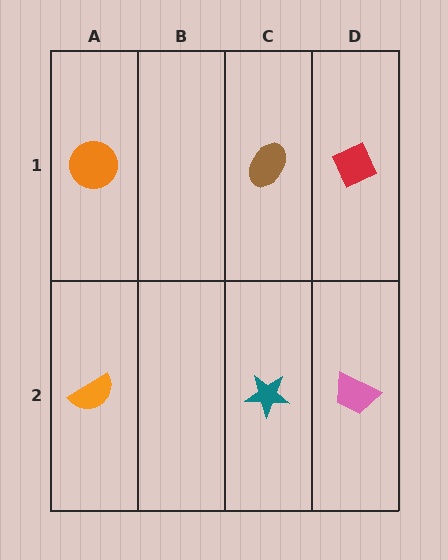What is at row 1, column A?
An orange circle.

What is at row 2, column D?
A pink trapezoid.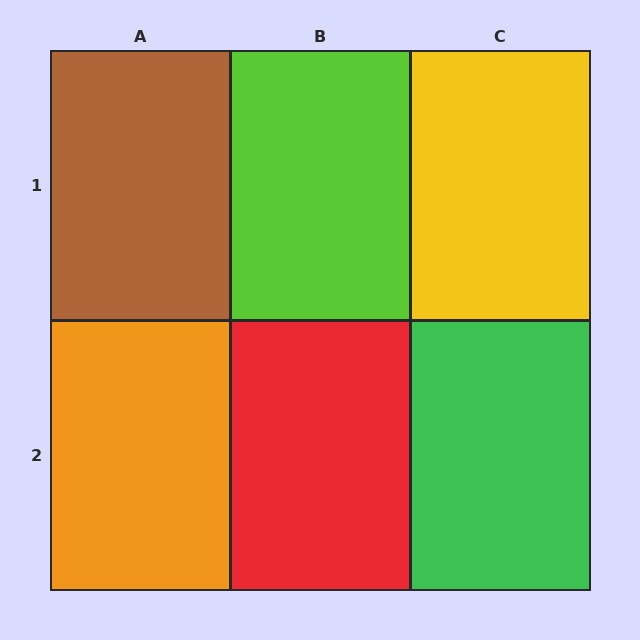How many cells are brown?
1 cell is brown.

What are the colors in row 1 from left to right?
Brown, lime, yellow.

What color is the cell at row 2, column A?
Orange.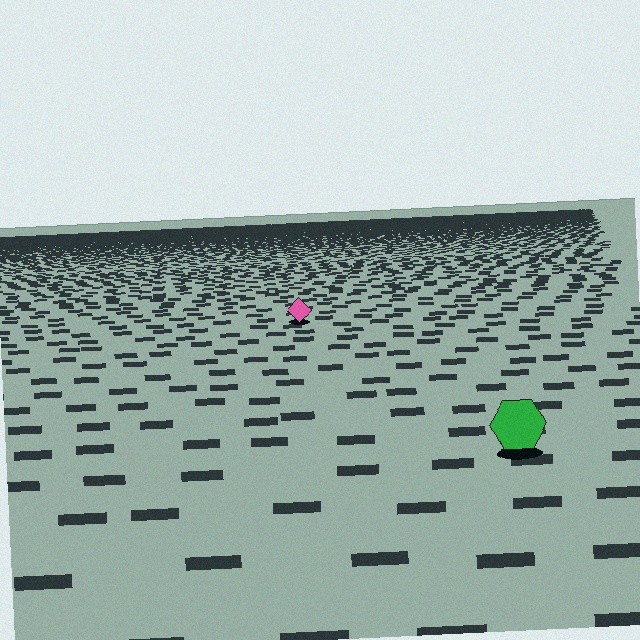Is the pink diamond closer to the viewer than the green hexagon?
No. The green hexagon is closer — you can tell from the texture gradient: the ground texture is coarser near it.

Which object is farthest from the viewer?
The pink diamond is farthest from the viewer. It appears smaller and the ground texture around it is denser.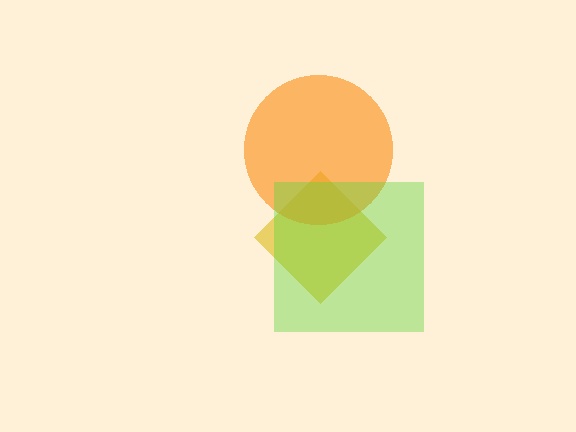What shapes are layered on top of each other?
The layered shapes are: a yellow diamond, an orange circle, a lime square.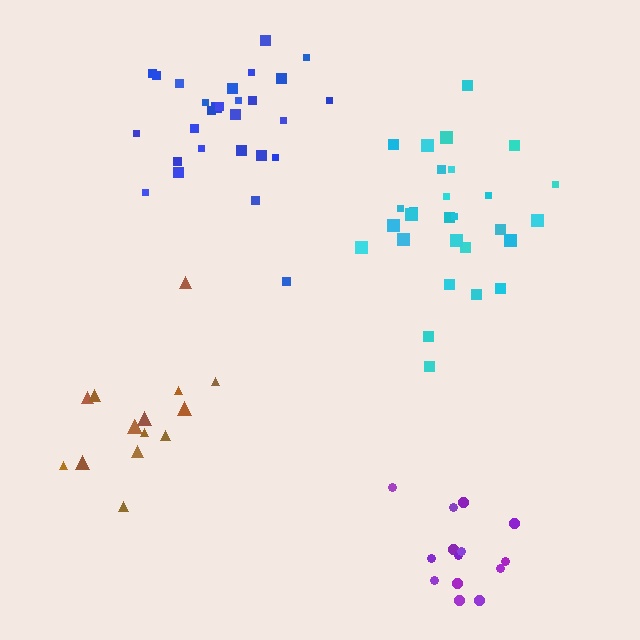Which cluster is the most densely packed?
Cyan.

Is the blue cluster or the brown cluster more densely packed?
Blue.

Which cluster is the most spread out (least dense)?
Brown.